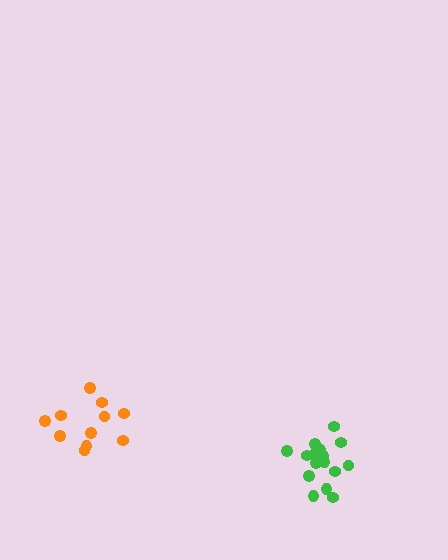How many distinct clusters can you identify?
There are 2 distinct clusters.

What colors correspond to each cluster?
The clusters are colored: green, orange.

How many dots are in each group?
Group 1: 17 dots, Group 2: 11 dots (28 total).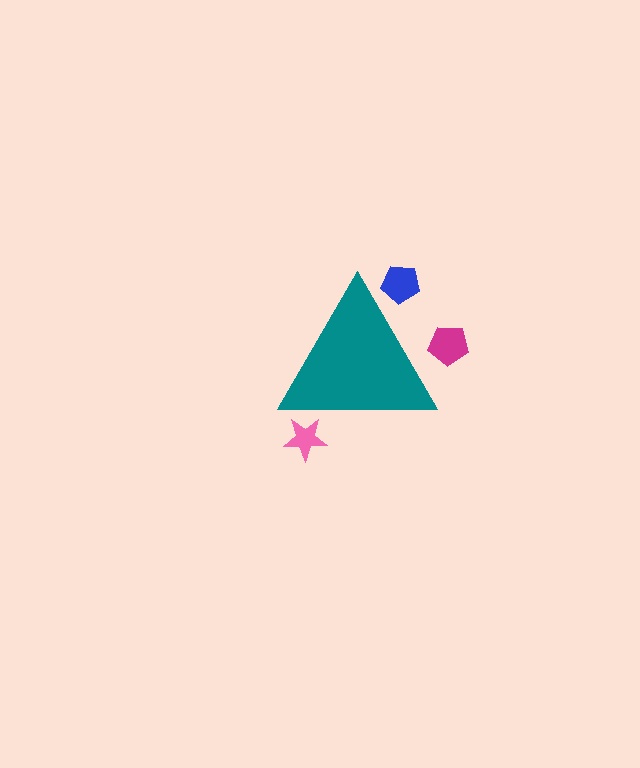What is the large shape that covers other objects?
A teal triangle.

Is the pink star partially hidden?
Yes, the pink star is partially hidden behind the teal triangle.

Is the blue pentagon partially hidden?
Yes, the blue pentagon is partially hidden behind the teal triangle.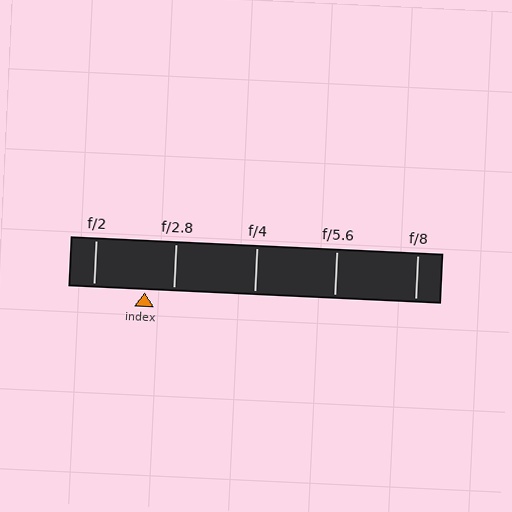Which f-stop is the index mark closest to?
The index mark is closest to f/2.8.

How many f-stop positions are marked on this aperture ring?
There are 5 f-stop positions marked.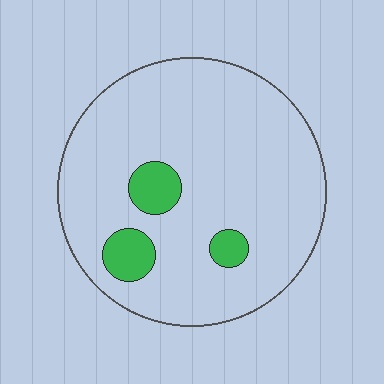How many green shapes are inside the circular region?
3.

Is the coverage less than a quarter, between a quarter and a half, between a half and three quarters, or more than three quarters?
Less than a quarter.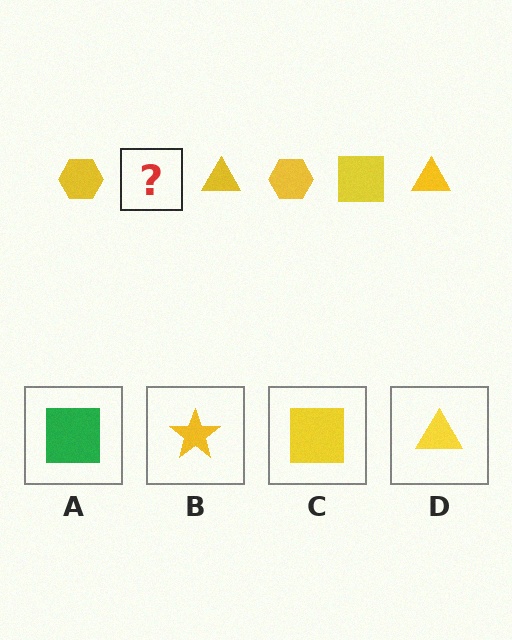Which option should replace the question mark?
Option C.